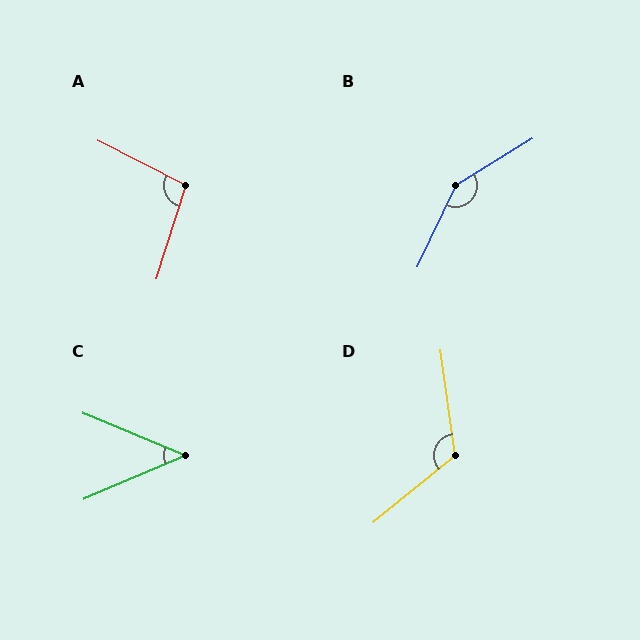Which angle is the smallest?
C, at approximately 46 degrees.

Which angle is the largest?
B, at approximately 147 degrees.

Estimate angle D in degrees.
Approximately 122 degrees.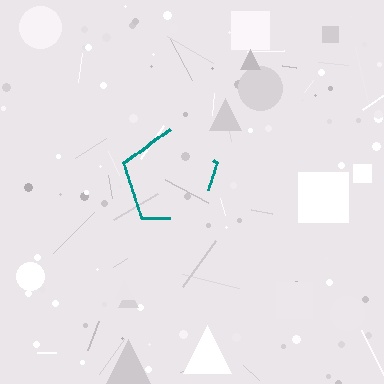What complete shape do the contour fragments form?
The contour fragments form a pentagon.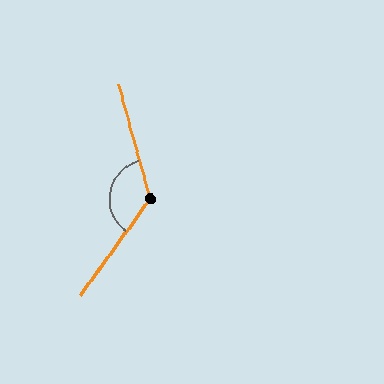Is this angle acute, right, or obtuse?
It is obtuse.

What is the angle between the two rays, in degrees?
Approximately 129 degrees.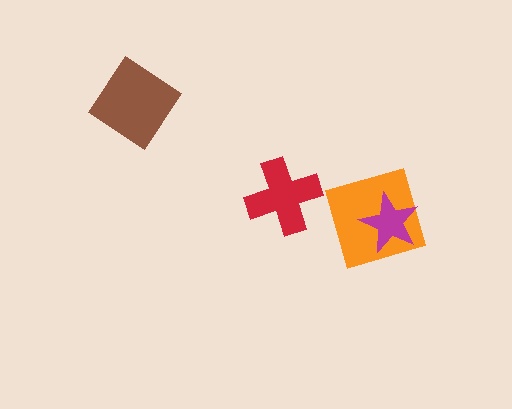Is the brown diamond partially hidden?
No, no other shape covers it.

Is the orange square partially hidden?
Yes, it is partially covered by another shape.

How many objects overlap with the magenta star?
1 object overlaps with the magenta star.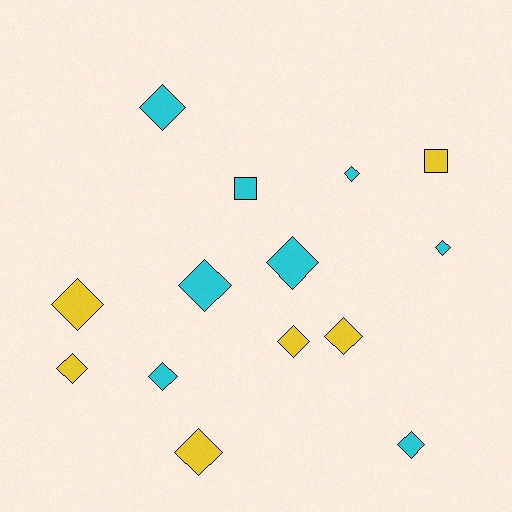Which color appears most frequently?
Cyan, with 8 objects.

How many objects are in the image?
There are 14 objects.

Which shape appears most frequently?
Diamond, with 12 objects.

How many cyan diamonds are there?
There are 7 cyan diamonds.